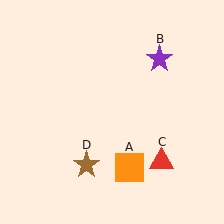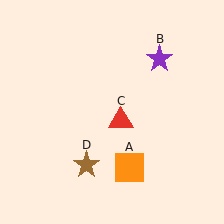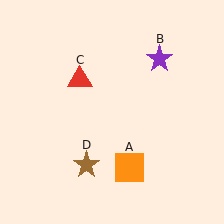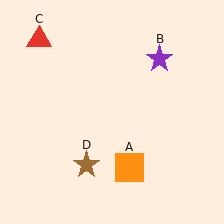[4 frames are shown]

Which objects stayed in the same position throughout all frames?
Orange square (object A) and purple star (object B) and brown star (object D) remained stationary.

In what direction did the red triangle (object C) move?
The red triangle (object C) moved up and to the left.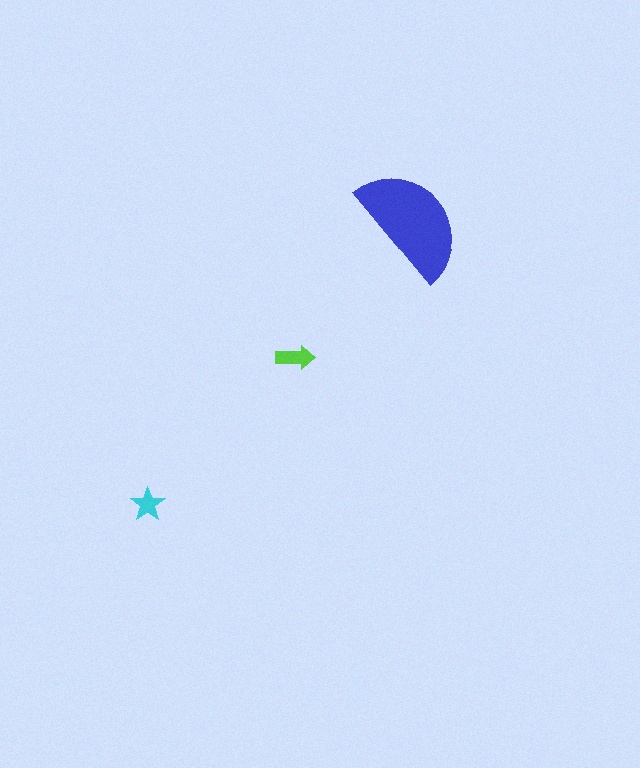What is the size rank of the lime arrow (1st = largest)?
2nd.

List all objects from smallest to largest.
The cyan star, the lime arrow, the blue semicircle.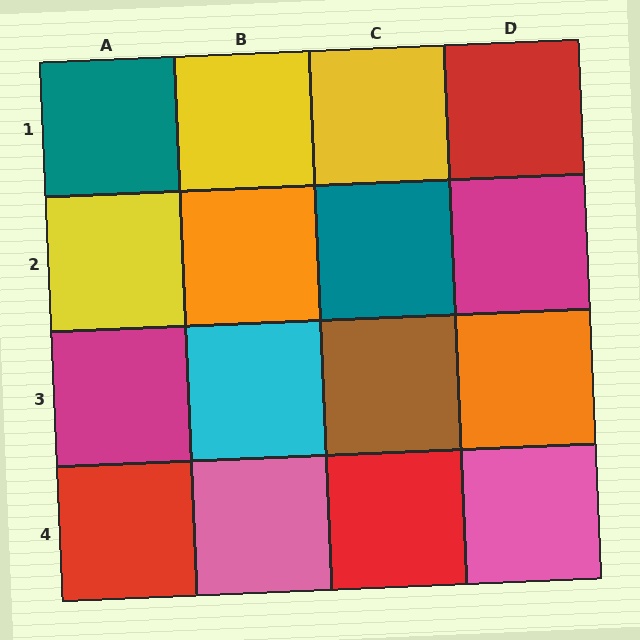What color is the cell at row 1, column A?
Teal.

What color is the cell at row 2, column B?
Orange.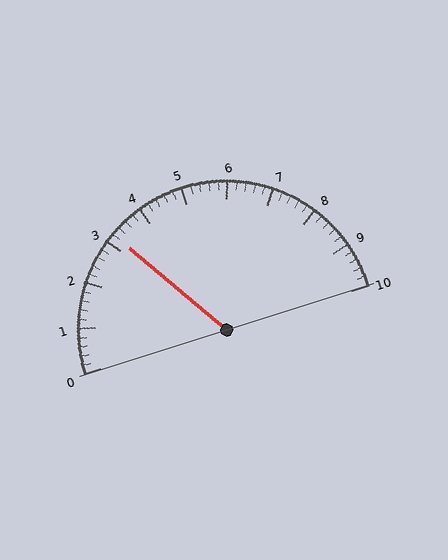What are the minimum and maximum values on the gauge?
The gauge ranges from 0 to 10.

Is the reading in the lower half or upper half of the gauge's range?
The reading is in the lower half of the range (0 to 10).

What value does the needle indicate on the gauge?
The needle indicates approximately 3.2.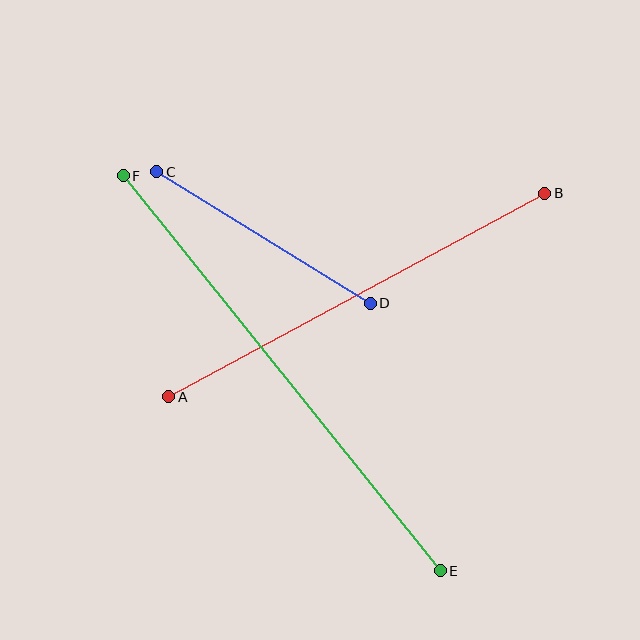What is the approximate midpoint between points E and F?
The midpoint is at approximately (282, 373) pixels.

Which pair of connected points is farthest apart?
Points E and F are farthest apart.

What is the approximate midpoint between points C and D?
The midpoint is at approximately (264, 237) pixels.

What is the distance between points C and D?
The distance is approximately 251 pixels.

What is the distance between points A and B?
The distance is approximately 428 pixels.